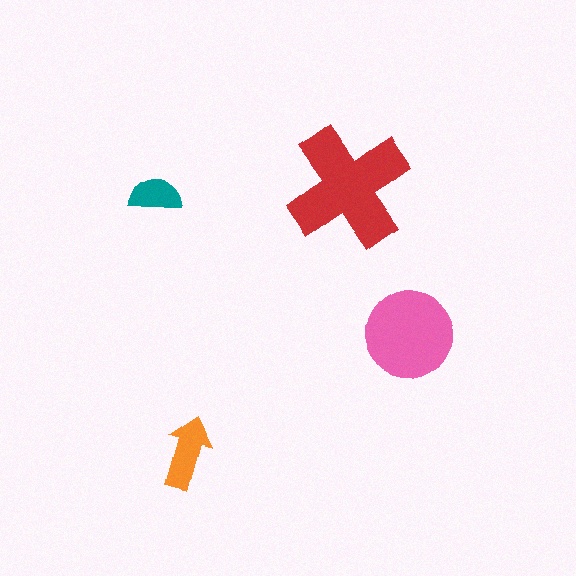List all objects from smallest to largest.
The teal semicircle, the orange arrow, the pink circle, the red cross.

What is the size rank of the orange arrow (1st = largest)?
3rd.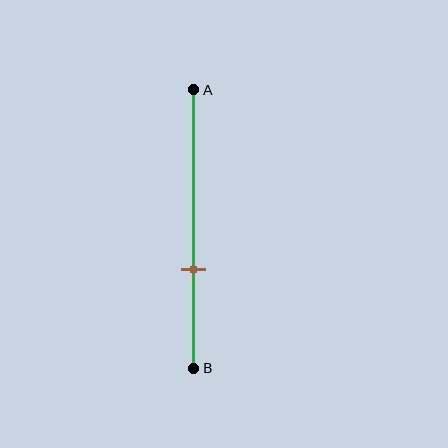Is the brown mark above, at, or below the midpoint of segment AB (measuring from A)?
The brown mark is below the midpoint of segment AB.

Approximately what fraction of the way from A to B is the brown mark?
The brown mark is approximately 65% of the way from A to B.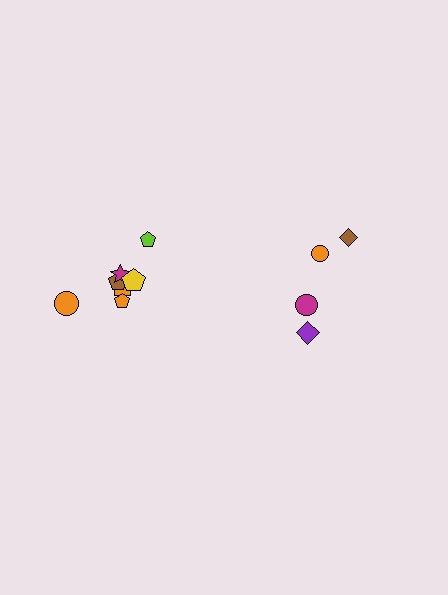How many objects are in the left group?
There are 7 objects.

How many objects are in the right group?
There are 4 objects.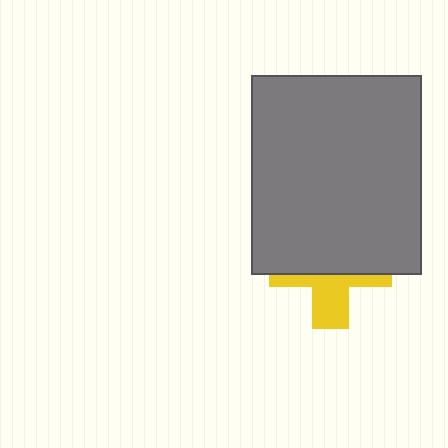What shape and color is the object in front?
The object in front is a gray rectangle.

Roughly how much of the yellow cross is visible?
A small part of it is visible (roughly 39%).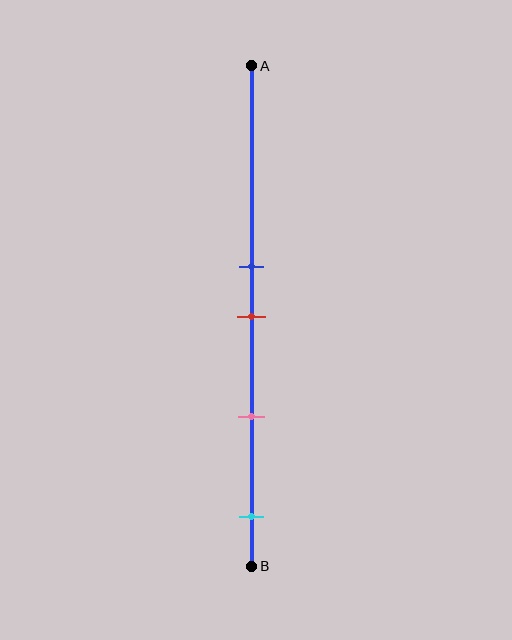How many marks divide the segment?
There are 4 marks dividing the segment.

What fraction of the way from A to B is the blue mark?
The blue mark is approximately 40% (0.4) of the way from A to B.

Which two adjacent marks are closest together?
The blue and red marks are the closest adjacent pair.